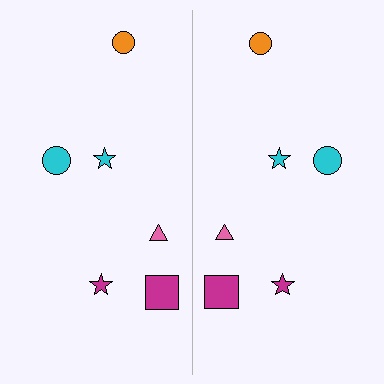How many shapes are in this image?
There are 12 shapes in this image.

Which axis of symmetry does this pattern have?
The pattern has a vertical axis of symmetry running through the center of the image.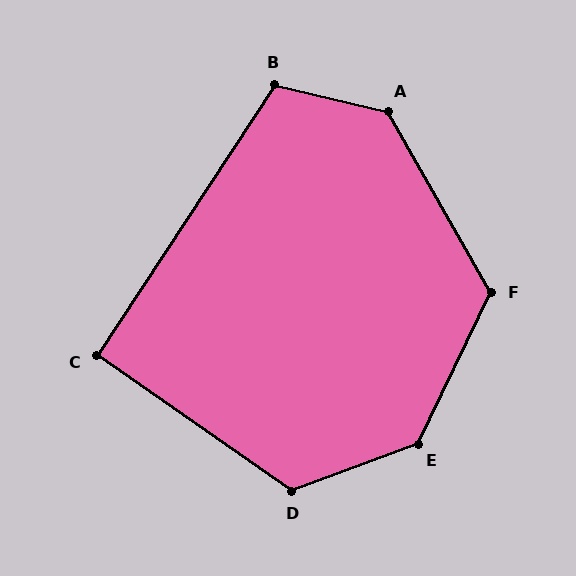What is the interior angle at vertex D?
Approximately 125 degrees (obtuse).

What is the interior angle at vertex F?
Approximately 125 degrees (obtuse).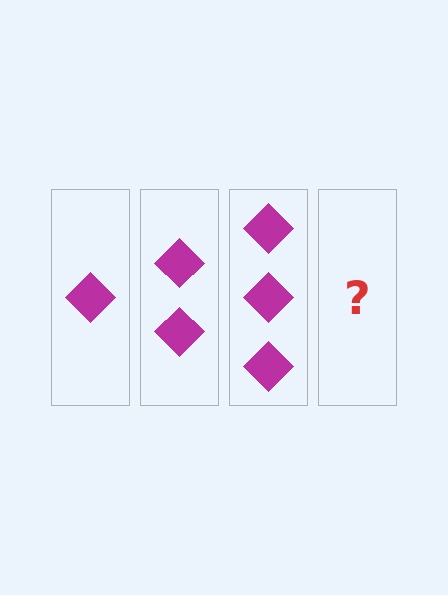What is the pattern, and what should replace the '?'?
The pattern is that each step adds one more diamond. The '?' should be 4 diamonds.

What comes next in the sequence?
The next element should be 4 diamonds.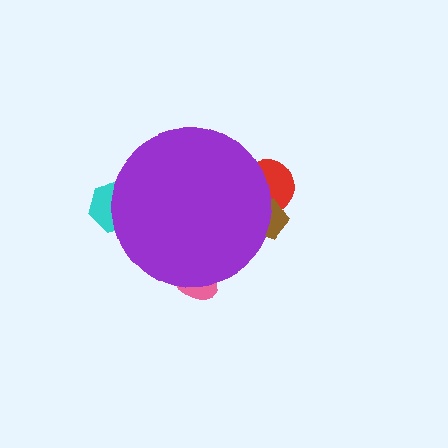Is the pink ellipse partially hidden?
Yes, the pink ellipse is partially hidden behind the purple circle.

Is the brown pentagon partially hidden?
Yes, the brown pentagon is partially hidden behind the purple circle.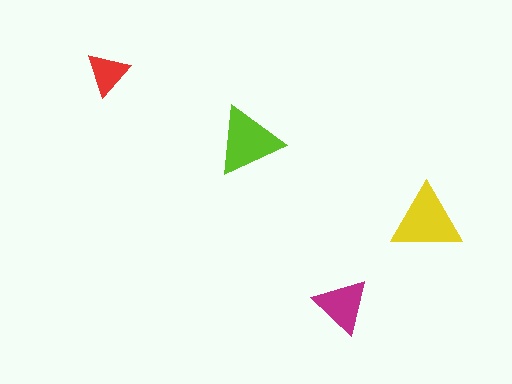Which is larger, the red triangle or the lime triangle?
The lime one.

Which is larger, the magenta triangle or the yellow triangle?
The yellow one.